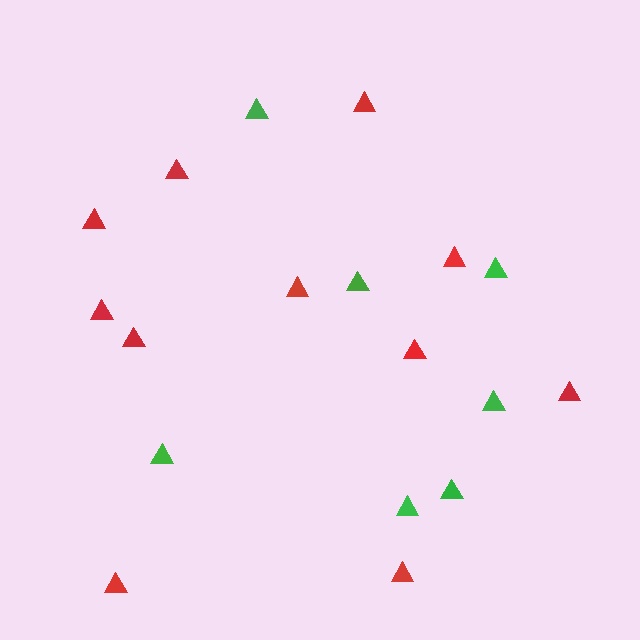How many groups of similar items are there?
There are 2 groups: one group of red triangles (11) and one group of green triangles (7).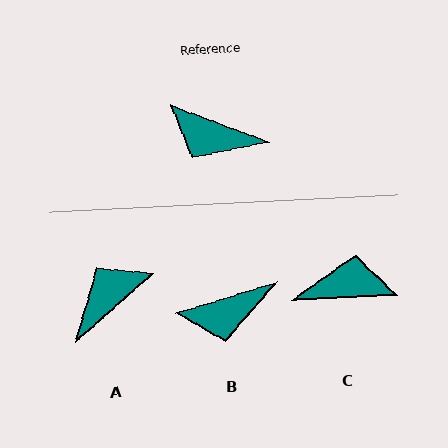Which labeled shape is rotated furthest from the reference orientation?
C, about 157 degrees away.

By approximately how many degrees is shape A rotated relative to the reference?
Approximately 118 degrees clockwise.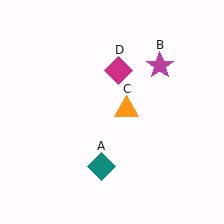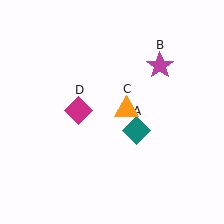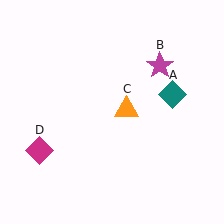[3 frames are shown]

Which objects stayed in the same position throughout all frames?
Magenta star (object B) and orange triangle (object C) remained stationary.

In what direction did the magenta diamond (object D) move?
The magenta diamond (object D) moved down and to the left.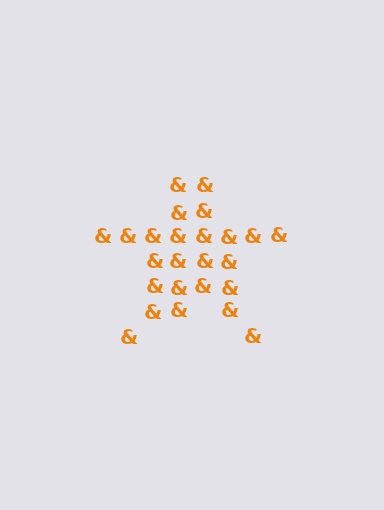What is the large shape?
The large shape is a star.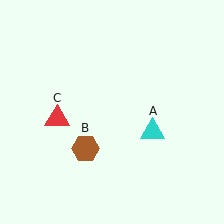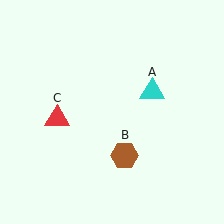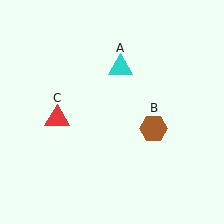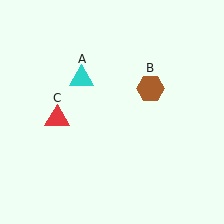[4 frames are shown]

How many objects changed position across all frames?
2 objects changed position: cyan triangle (object A), brown hexagon (object B).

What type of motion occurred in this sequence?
The cyan triangle (object A), brown hexagon (object B) rotated counterclockwise around the center of the scene.